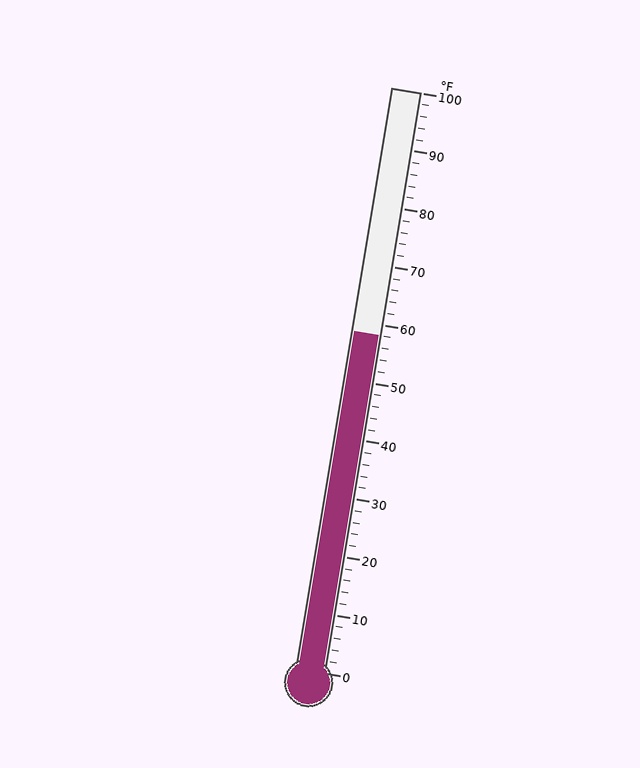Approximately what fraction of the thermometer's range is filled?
The thermometer is filled to approximately 60% of its range.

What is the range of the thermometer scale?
The thermometer scale ranges from 0°F to 100°F.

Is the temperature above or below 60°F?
The temperature is below 60°F.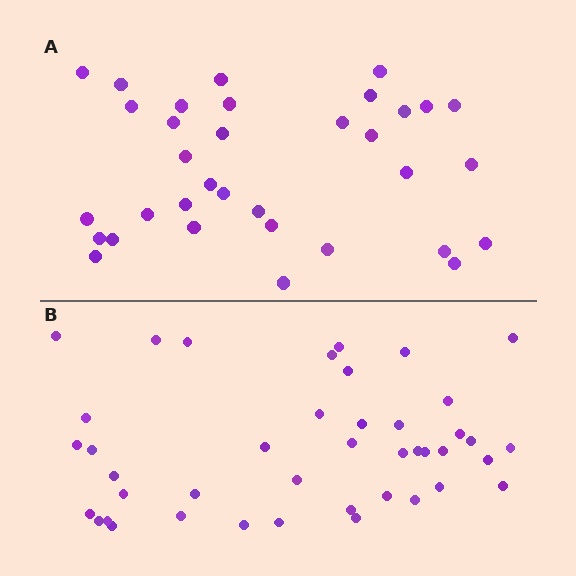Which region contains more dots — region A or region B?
Region B (the bottom region) has more dots.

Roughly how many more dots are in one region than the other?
Region B has roughly 8 or so more dots than region A.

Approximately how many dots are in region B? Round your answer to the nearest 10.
About 40 dots. (The exact count is 42, which rounds to 40.)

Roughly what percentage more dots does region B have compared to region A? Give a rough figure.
About 25% more.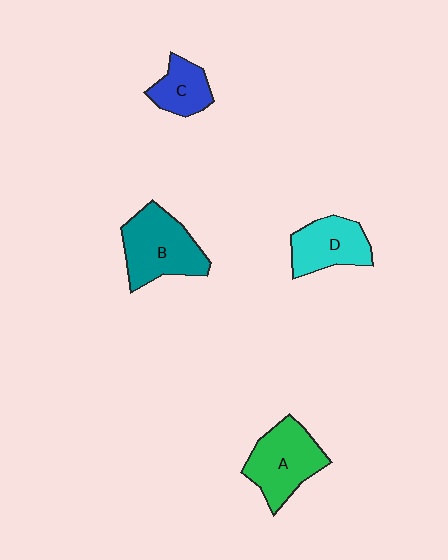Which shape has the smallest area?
Shape C (blue).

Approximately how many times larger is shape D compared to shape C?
Approximately 1.4 times.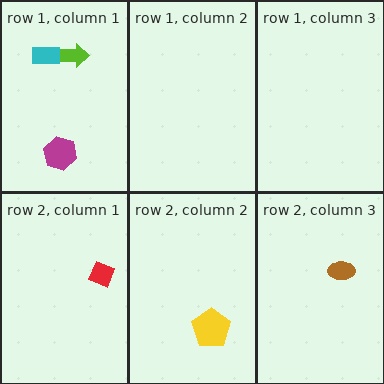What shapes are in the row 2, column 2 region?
The yellow pentagon.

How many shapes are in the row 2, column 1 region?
1.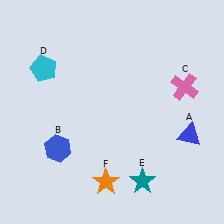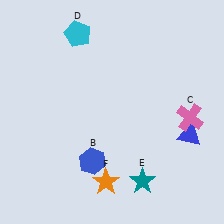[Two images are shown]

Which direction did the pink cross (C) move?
The pink cross (C) moved down.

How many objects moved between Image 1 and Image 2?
3 objects moved between the two images.